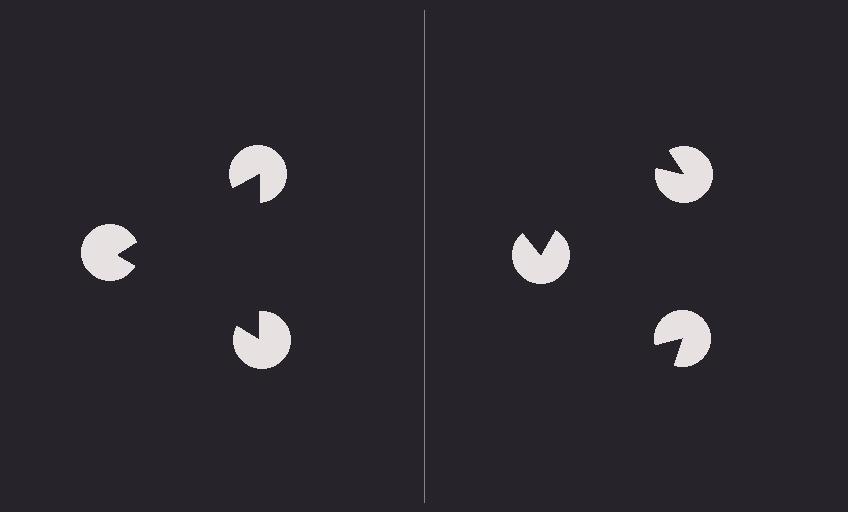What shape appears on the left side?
An illusory triangle.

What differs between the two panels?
The pac-man discs are positioned identically on both sides; only the wedge orientations differ. On the left they align to a triangle; on the right they are misaligned.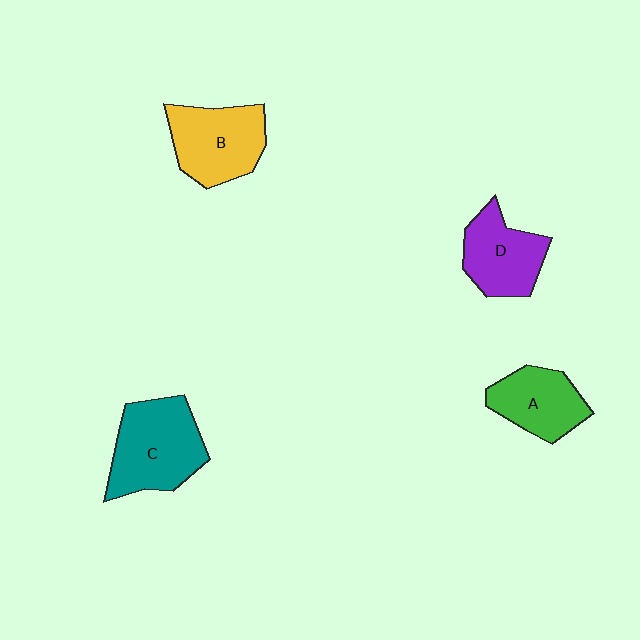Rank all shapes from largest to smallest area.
From largest to smallest: C (teal), B (yellow), D (purple), A (green).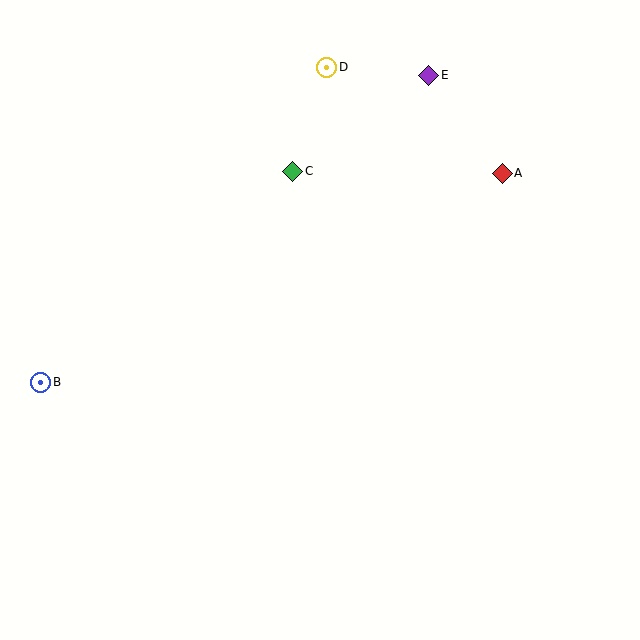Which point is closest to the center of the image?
Point C at (293, 171) is closest to the center.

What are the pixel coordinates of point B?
Point B is at (41, 382).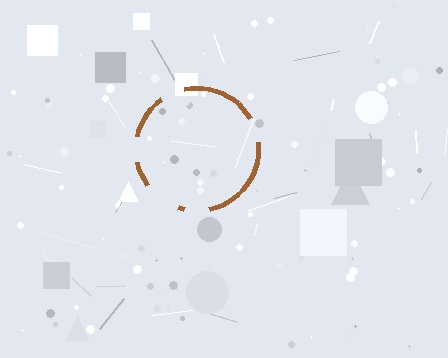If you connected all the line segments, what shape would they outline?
They would outline a circle.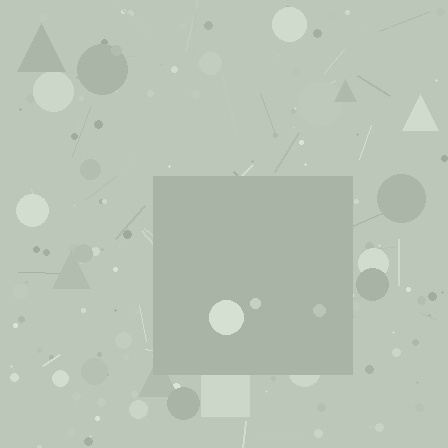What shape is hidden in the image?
A square is hidden in the image.